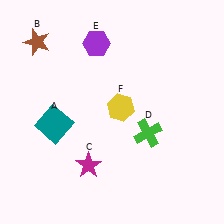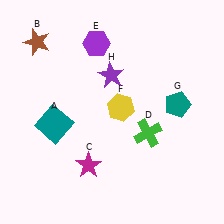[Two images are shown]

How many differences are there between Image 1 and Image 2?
There are 2 differences between the two images.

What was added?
A teal pentagon (G), a purple star (H) were added in Image 2.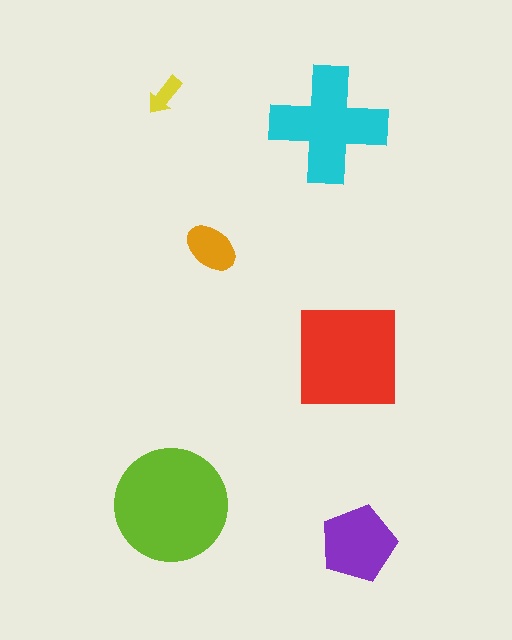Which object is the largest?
The lime circle.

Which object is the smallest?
The yellow arrow.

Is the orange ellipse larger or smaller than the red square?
Smaller.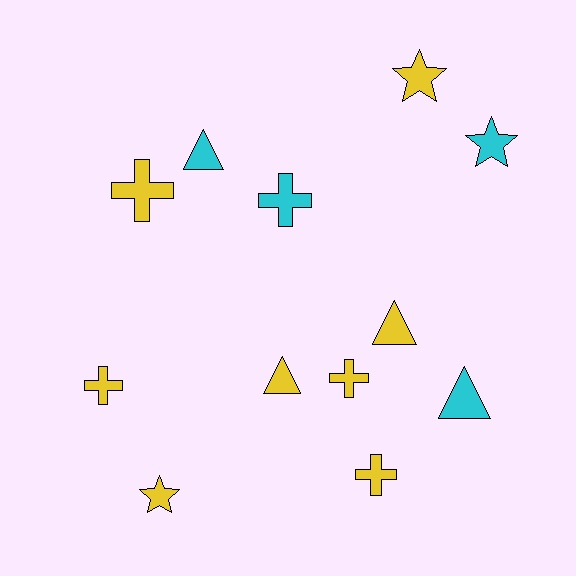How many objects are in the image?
There are 12 objects.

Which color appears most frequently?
Yellow, with 8 objects.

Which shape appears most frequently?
Cross, with 5 objects.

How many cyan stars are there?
There is 1 cyan star.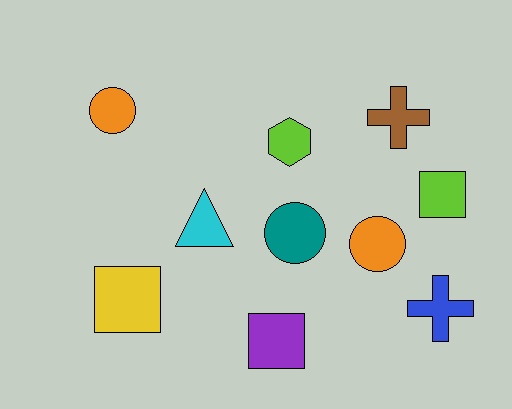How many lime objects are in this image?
There are 2 lime objects.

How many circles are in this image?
There are 3 circles.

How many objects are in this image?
There are 10 objects.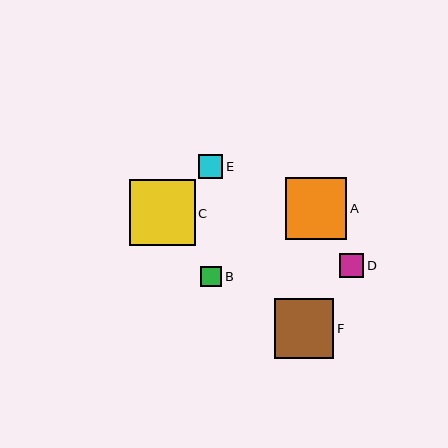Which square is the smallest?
Square B is the smallest with a size of approximately 21 pixels.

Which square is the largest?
Square C is the largest with a size of approximately 66 pixels.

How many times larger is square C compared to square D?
Square C is approximately 2.8 times the size of square D.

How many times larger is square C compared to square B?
Square C is approximately 3.2 times the size of square B.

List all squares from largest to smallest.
From largest to smallest: C, A, F, E, D, B.